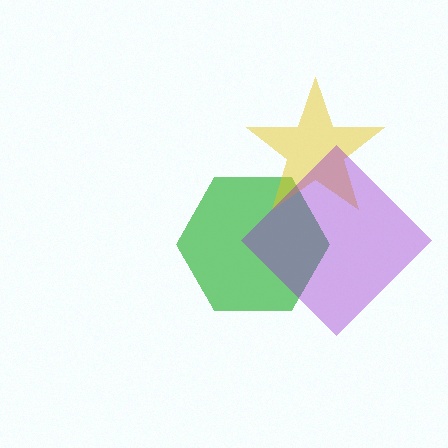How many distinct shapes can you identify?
There are 3 distinct shapes: a green hexagon, a yellow star, a purple diamond.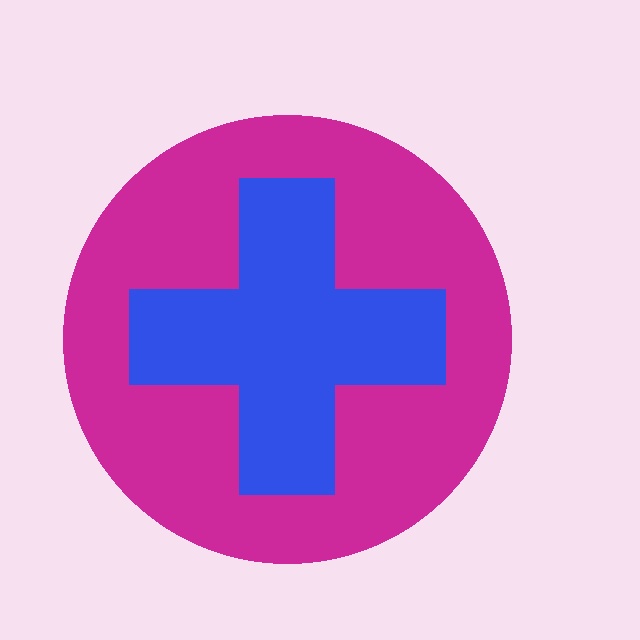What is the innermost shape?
The blue cross.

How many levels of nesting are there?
2.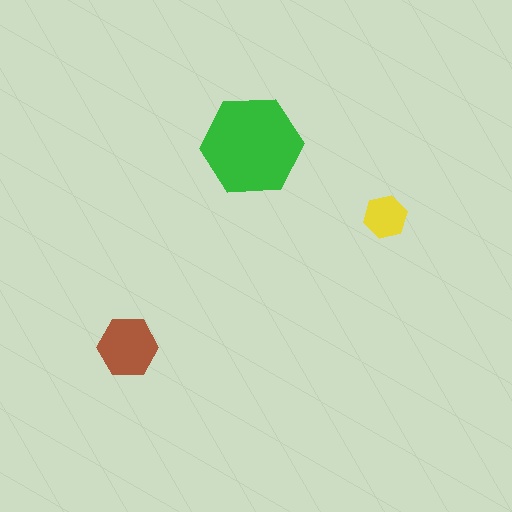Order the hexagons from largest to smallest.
the green one, the brown one, the yellow one.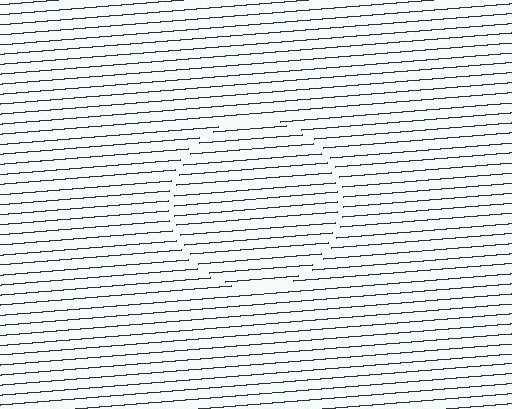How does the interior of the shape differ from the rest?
The interior of the shape contains the same grating, shifted by half a period — the contour is defined by the phase discontinuity where line-ends from the inner and outer gratings abut.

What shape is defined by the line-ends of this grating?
An illusory circle. The interior of the shape contains the same grating, shifted by half a period — the contour is defined by the phase discontinuity where line-ends from the inner and outer gratings abut.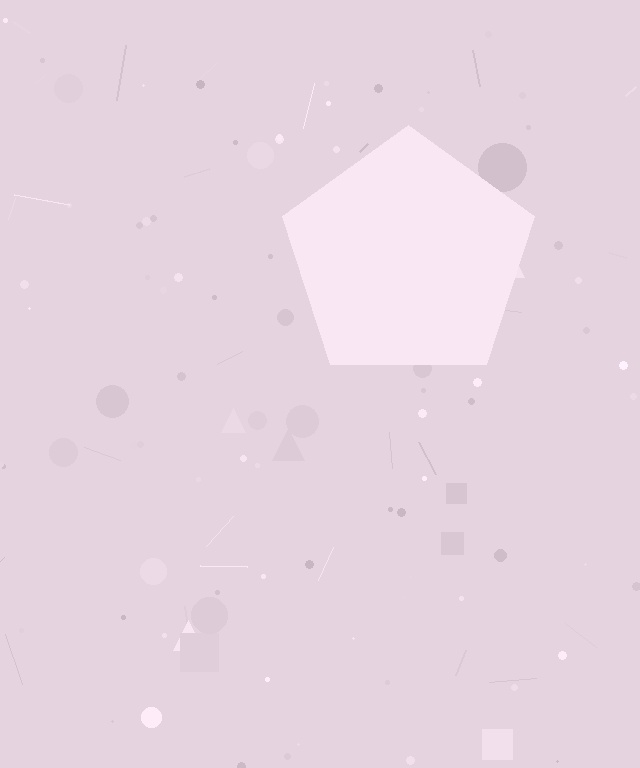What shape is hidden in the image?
A pentagon is hidden in the image.